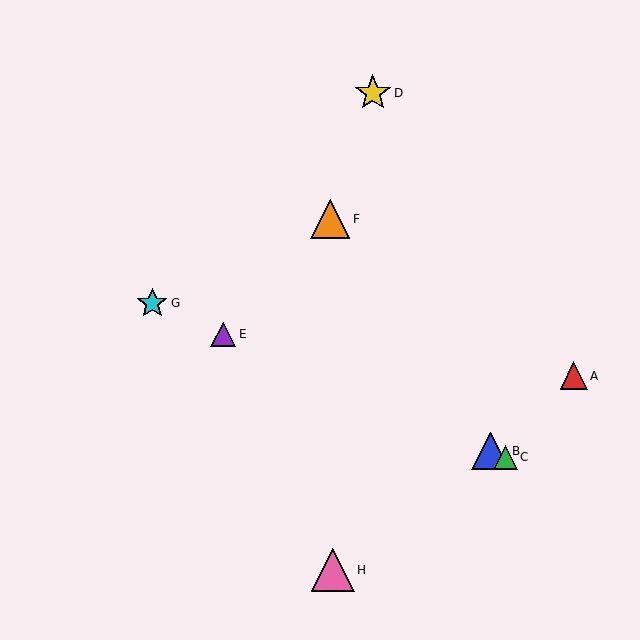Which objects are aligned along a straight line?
Objects B, C, E, G are aligned along a straight line.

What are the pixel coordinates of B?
Object B is at (491, 451).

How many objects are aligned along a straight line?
4 objects (B, C, E, G) are aligned along a straight line.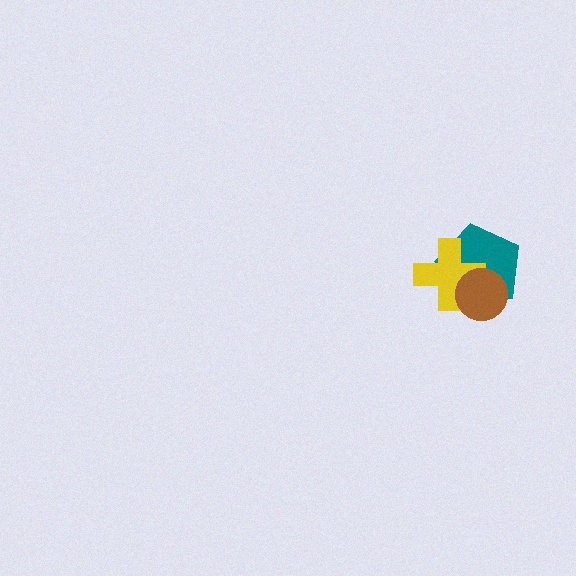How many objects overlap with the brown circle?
2 objects overlap with the brown circle.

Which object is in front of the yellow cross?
The brown circle is in front of the yellow cross.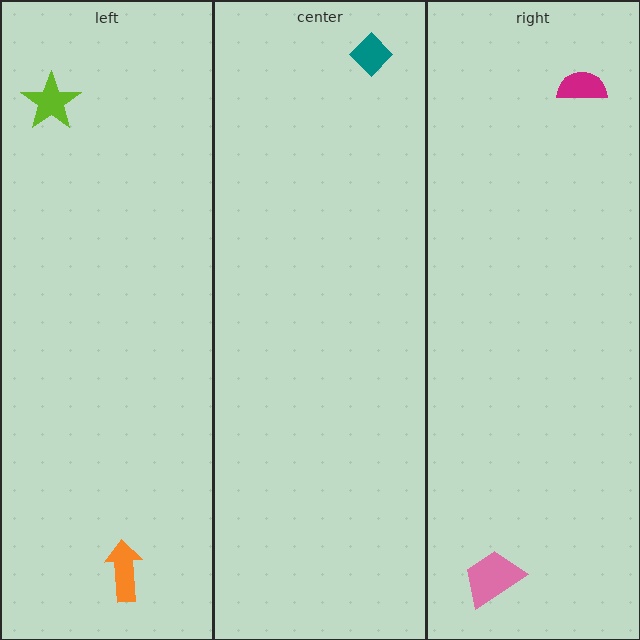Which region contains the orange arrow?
The left region.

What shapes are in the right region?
The magenta semicircle, the pink trapezoid.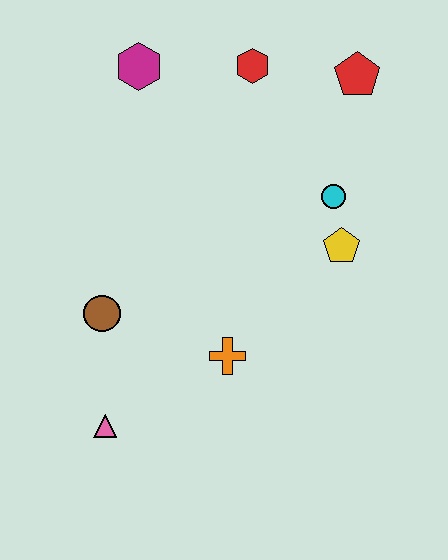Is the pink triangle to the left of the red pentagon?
Yes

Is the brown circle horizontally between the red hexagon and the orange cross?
No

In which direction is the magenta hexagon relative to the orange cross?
The magenta hexagon is above the orange cross.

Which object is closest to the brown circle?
The pink triangle is closest to the brown circle.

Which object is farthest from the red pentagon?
The pink triangle is farthest from the red pentagon.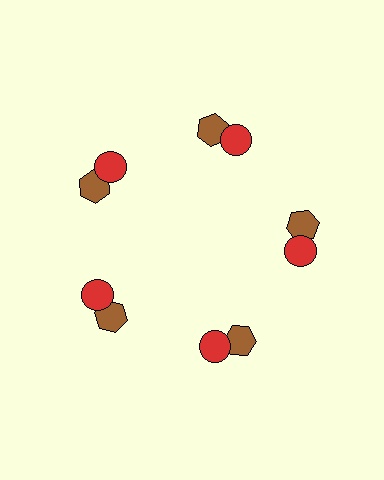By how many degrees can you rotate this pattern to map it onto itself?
The pattern maps onto itself every 72 degrees of rotation.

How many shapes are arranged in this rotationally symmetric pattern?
There are 10 shapes, arranged in 5 groups of 2.